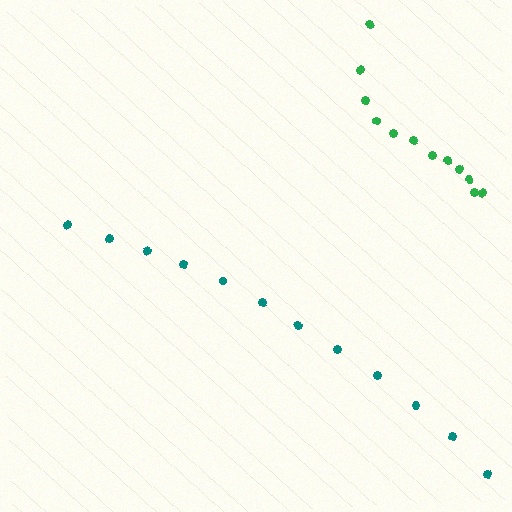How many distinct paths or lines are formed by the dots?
There are 2 distinct paths.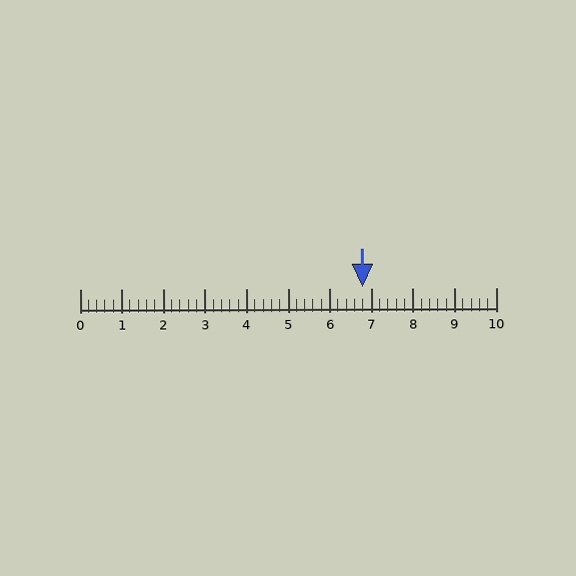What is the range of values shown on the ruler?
The ruler shows values from 0 to 10.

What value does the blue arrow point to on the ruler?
The blue arrow points to approximately 6.8.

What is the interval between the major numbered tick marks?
The major tick marks are spaced 1 units apart.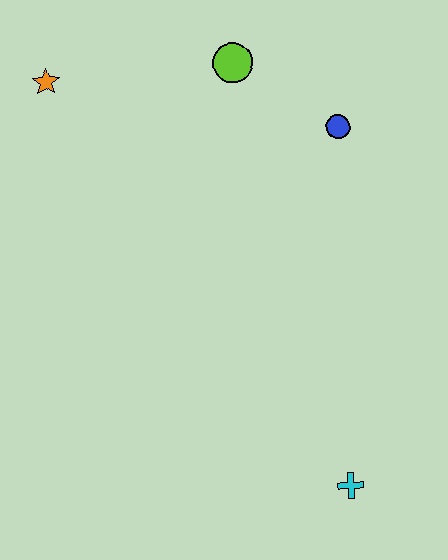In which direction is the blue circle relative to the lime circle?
The blue circle is to the right of the lime circle.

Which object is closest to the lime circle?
The blue circle is closest to the lime circle.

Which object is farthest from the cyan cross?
The orange star is farthest from the cyan cross.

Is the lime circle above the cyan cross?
Yes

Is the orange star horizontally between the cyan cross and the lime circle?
No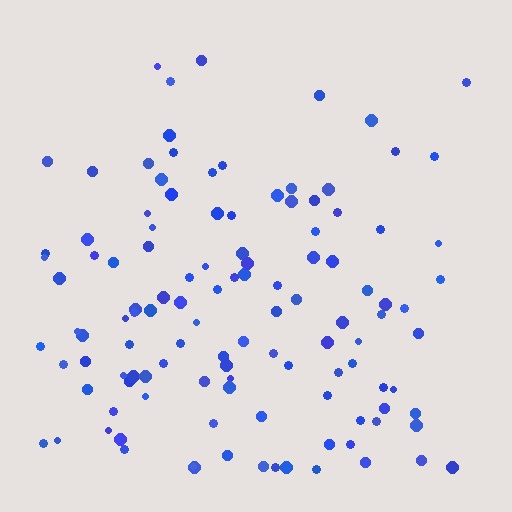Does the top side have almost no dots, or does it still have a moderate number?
Still a moderate number, just noticeably fewer than the bottom.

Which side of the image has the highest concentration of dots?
The bottom.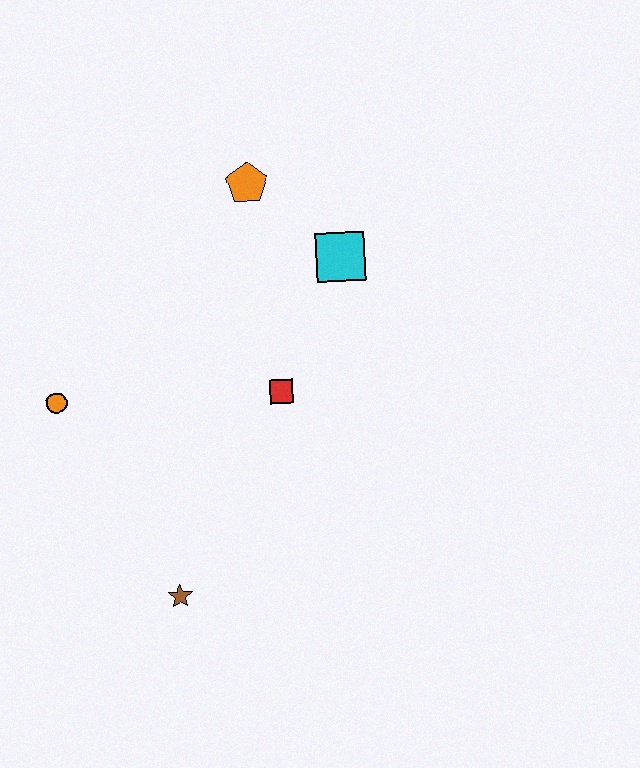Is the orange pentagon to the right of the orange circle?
Yes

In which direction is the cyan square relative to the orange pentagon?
The cyan square is to the right of the orange pentagon.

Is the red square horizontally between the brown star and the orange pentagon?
No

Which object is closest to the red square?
The cyan square is closest to the red square.